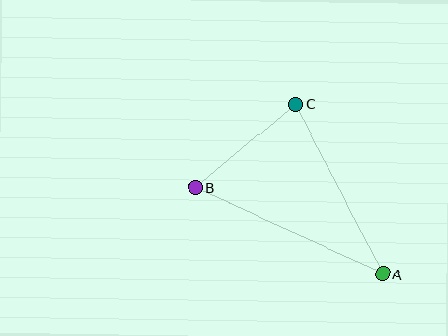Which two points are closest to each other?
Points B and C are closest to each other.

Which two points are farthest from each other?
Points A and B are farthest from each other.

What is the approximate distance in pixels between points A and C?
The distance between A and C is approximately 191 pixels.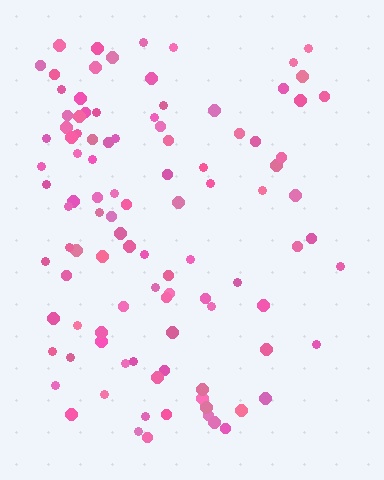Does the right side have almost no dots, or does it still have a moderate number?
Still a moderate number, just noticeably fewer than the left.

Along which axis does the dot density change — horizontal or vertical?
Horizontal.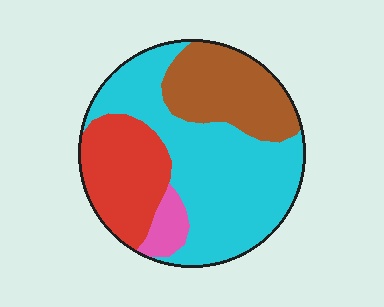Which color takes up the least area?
Pink, at roughly 5%.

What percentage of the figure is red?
Red covers roughly 20% of the figure.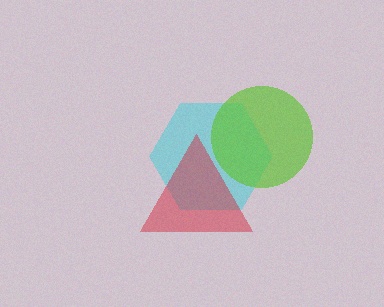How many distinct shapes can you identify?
There are 3 distinct shapes: a cyan hexagon, a lime circle, a red triangle.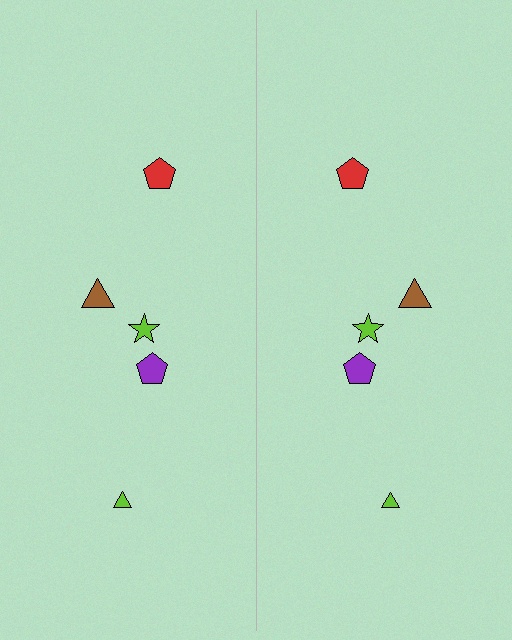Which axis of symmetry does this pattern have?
The pattern has a vertical axis of symmetry running through the center of the image.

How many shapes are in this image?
There are 10 shapes in this image.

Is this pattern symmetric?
Yes, this pattern has bilateral (reflection) symmetry.